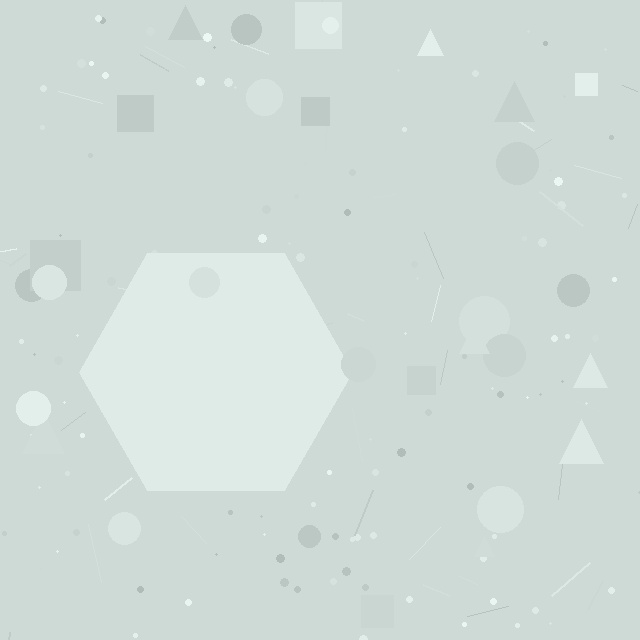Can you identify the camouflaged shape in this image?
The camouflaged shape is a hexagon.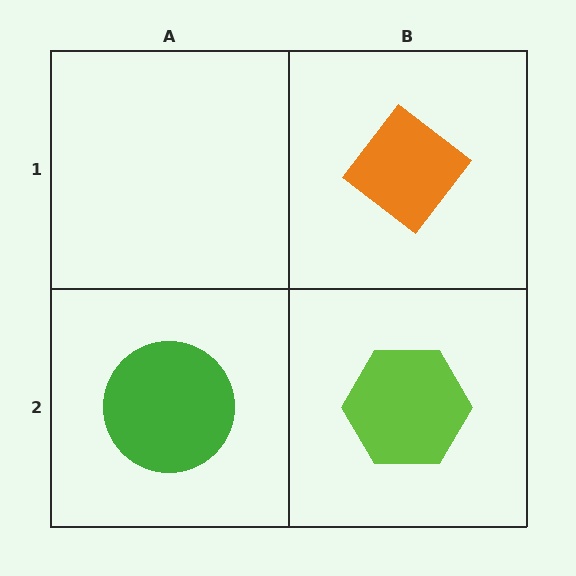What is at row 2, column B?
A lime hexagon.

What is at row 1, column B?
An orange diamond.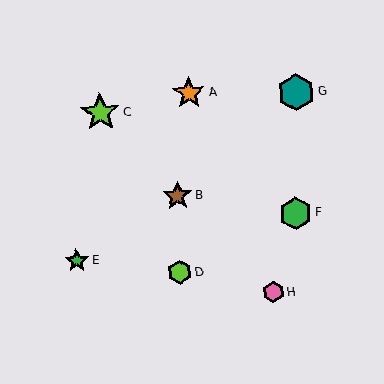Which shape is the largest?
The lime star (labeled C) is the largest.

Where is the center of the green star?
The center of the green star is at (77, 261).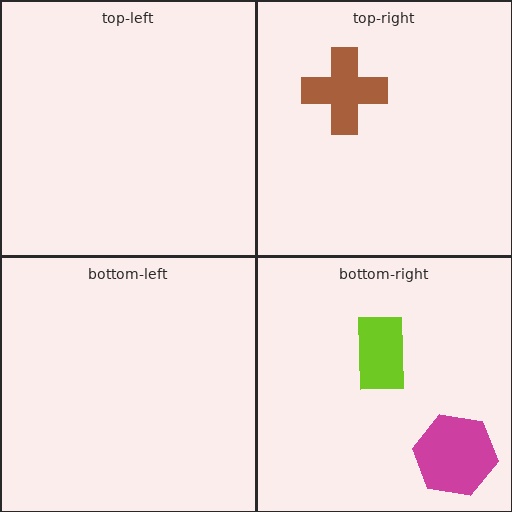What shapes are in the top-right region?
The brown cross.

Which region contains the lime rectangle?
The bottom-right region.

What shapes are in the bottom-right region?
The magenta hexagon, the lime rectangle.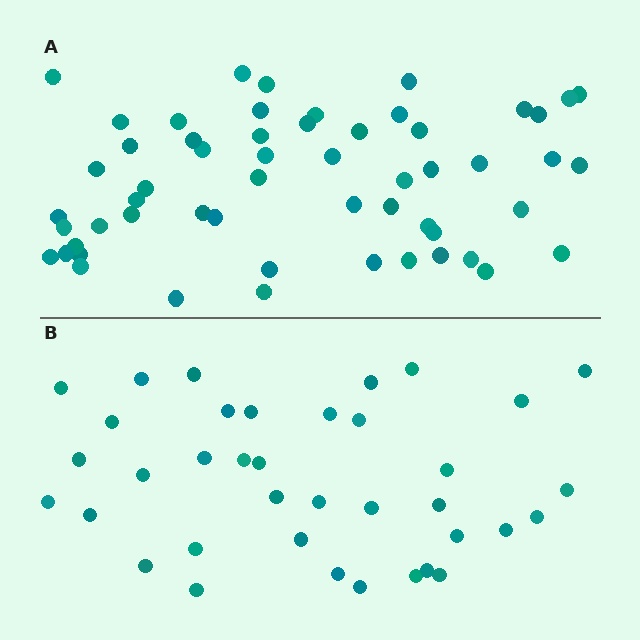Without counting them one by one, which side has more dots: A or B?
Region A (the top region) has more dots.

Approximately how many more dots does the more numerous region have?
Region A has approximately 20 more dots than region B.